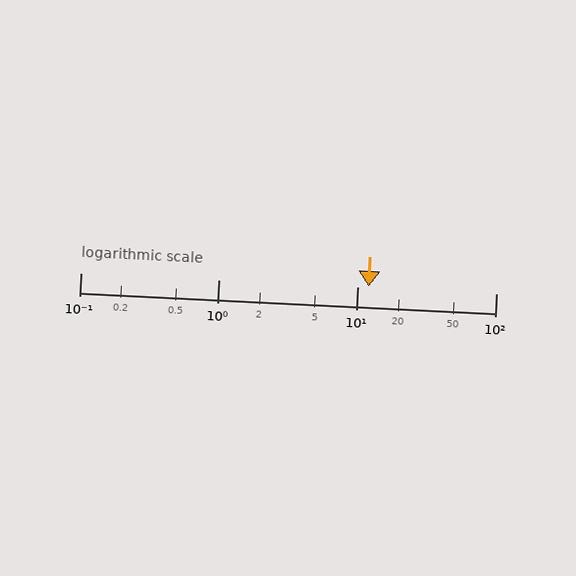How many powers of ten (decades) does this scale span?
The scale spans 3 decades, from 0.1 to 100.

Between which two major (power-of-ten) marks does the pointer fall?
The pointer is between 10 and 100.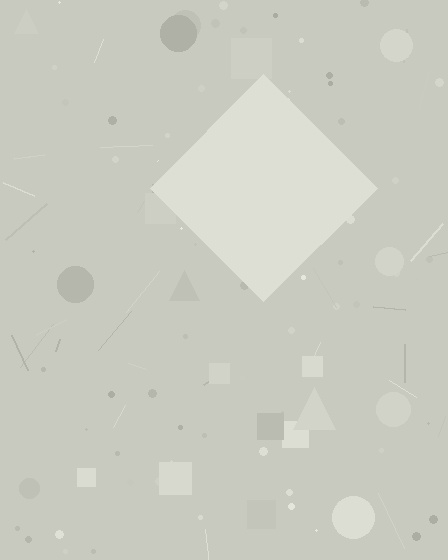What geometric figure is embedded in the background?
A diamond is embedded in the background.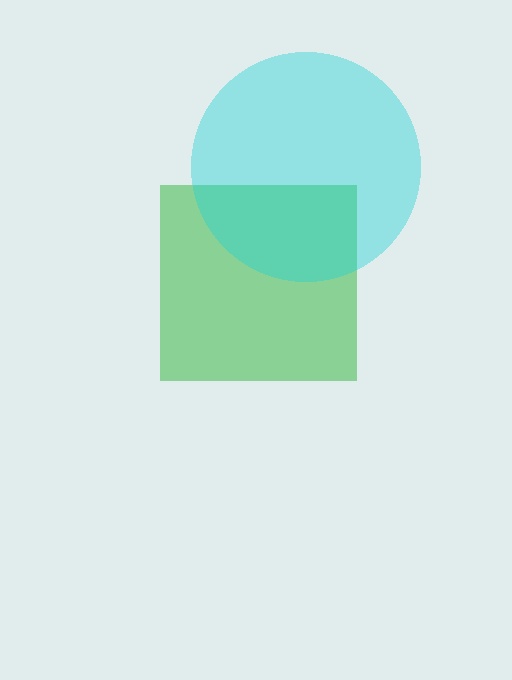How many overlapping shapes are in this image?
There are 2 overlapping shapes in the image.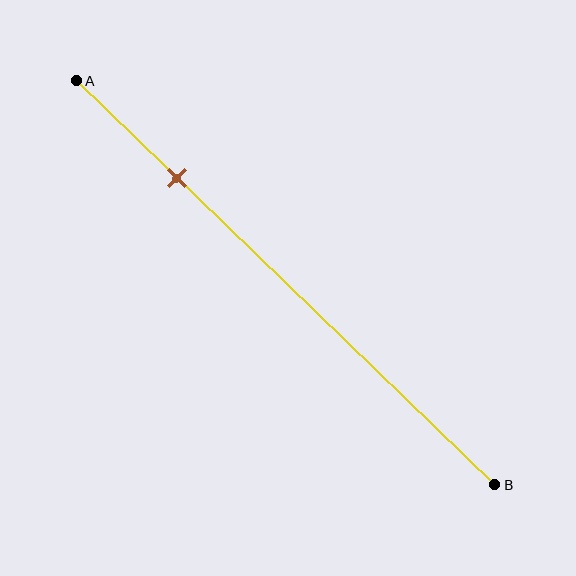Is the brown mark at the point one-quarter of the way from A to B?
Yes, the mark is approximately at the one-quarter point.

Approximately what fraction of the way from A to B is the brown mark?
The brown mark is approximately 25% of the way from A to B.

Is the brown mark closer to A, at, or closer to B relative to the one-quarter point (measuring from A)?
The brown mark is approximately at the one-quarter point of segment AB.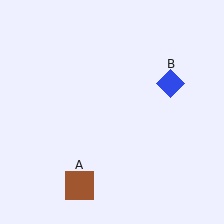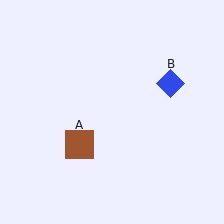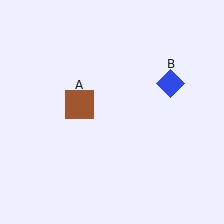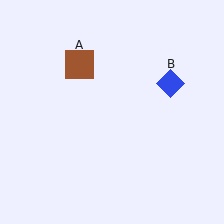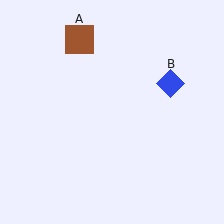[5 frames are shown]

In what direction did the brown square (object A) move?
The brown square (object A) moved up.